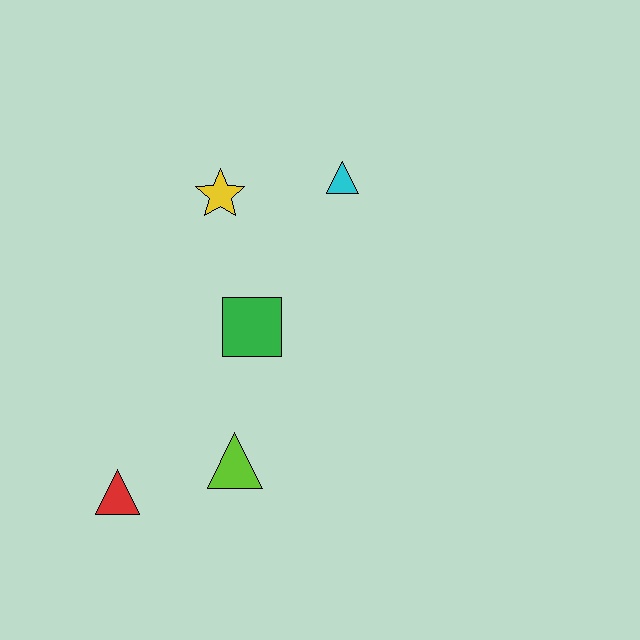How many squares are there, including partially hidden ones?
There is 1 square.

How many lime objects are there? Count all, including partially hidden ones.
There is 1 lime object.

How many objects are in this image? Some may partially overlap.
There are 5 objects.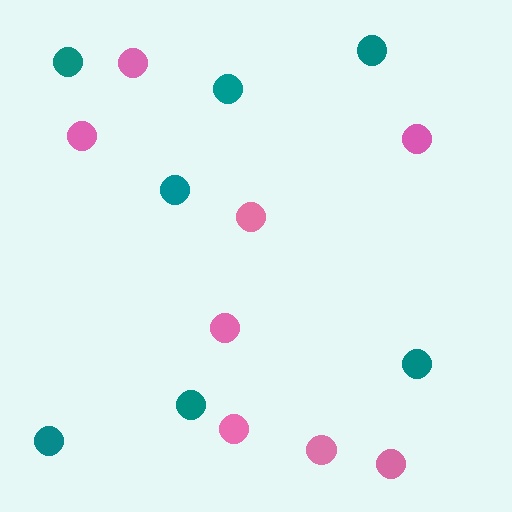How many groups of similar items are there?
There are 2 groups: one group of pink circles (8) and one group of teal circles (7).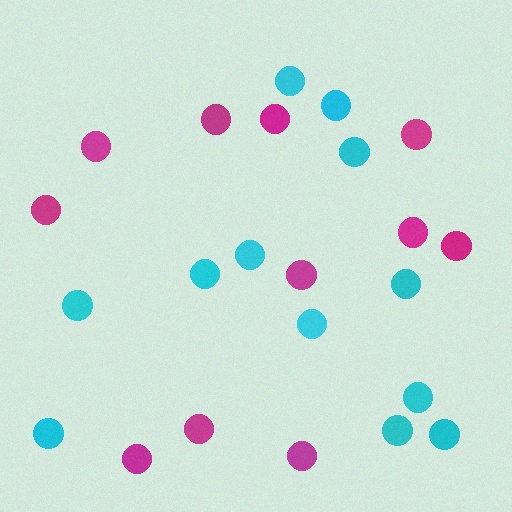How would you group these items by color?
There are 2 groups: one group of cyan circles (12) and one group of magenta circles (11).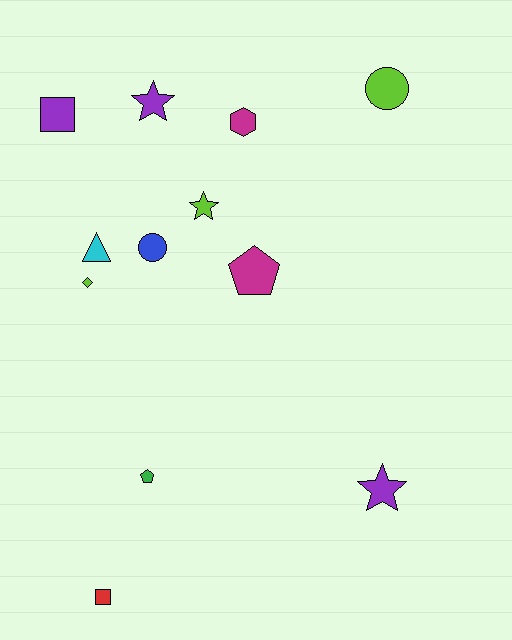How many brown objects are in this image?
There are no brown objects.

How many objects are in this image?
There are 12 objects.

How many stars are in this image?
There are 3 stars.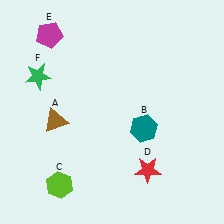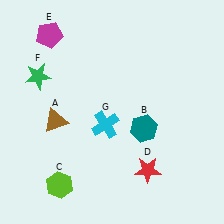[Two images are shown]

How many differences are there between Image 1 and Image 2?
There is 1 difference between the two images.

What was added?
A cyan cross (G) was added in Image 2.